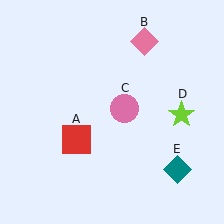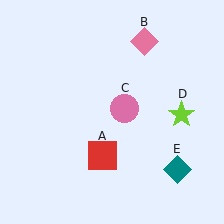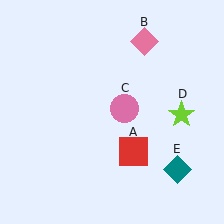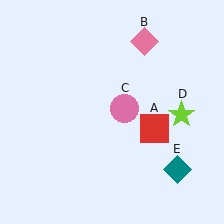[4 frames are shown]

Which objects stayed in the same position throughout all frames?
Pink diamond (object B) and pink circle (object C) and lime star (object D) and teal diamond (object E) remained stationary.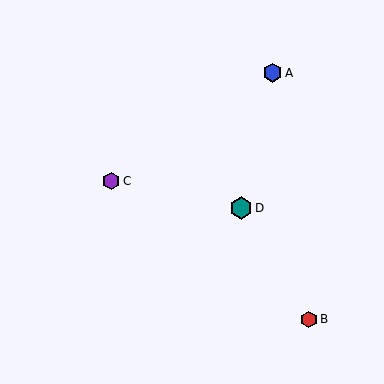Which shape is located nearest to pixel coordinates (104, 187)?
The purple hexagon (labeled C) at (111, 181) is nearest to that location.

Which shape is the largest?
The teal hexagon (labeled D) is the largest.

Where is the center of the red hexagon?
The center of the red hexagon is at (309, 319).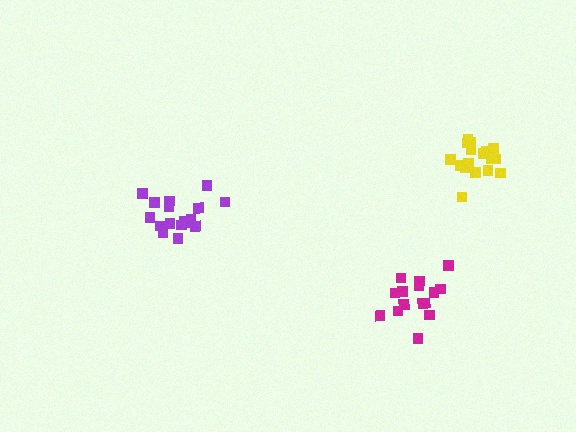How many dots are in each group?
Group 1: 17 dots, Group 2: 15 dots, Group 3: 18 dots (50 total).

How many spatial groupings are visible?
There are 3 spatial groupings.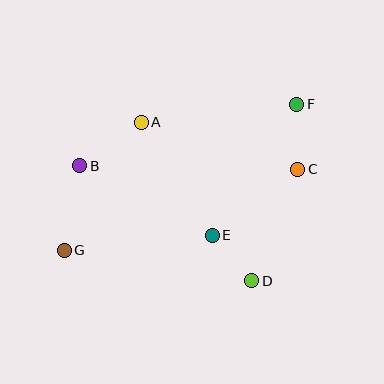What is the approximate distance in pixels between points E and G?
The distance between E and G is approximately 149 pixels.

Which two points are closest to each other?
Points D and E are closest to each other.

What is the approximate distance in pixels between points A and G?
The distance between A and G is approximately 149 pixels.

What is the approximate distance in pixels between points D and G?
The distance between D and G is approximately 190 pixels.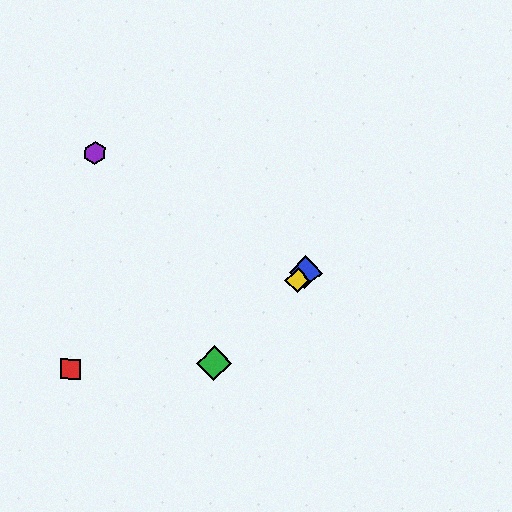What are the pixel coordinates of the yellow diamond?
The yellow diamond is at (298, 280).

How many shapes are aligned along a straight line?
3 shapes (the blue diamond, the green diamond, the yellow diamond) are aligned along a straight line.